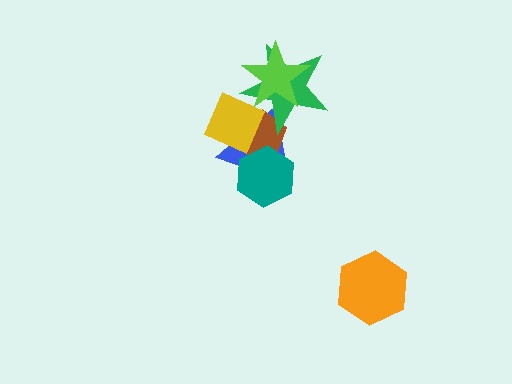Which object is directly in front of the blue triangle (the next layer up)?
The brown pentagon is directly in front of the blue triangle.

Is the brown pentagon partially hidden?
Yes, it is partially covered by another shape.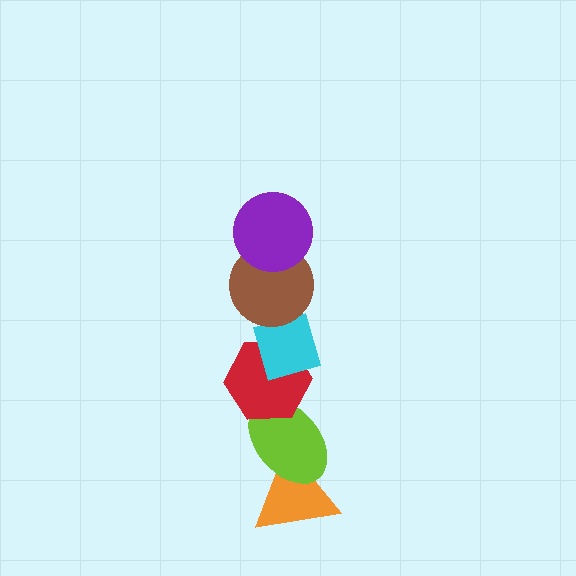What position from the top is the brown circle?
The brown circle is 2nd from the top.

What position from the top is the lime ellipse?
The lime ellipse is 5th from the top.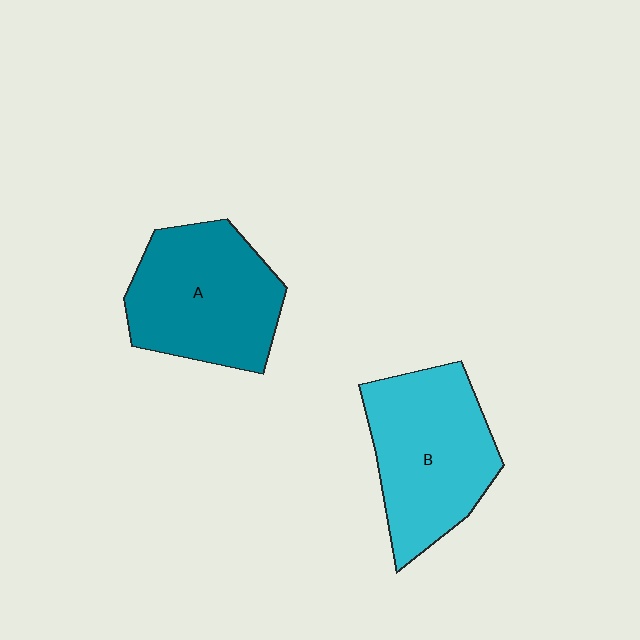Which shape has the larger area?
Shape B (cyan).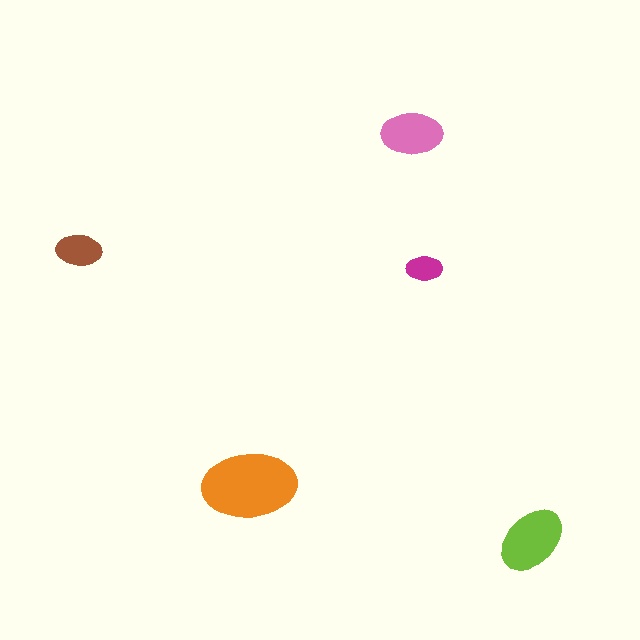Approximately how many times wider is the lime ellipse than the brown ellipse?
About 1.5 times wider.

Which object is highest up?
The pink ellipse is topmost.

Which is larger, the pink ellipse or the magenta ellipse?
The pink one.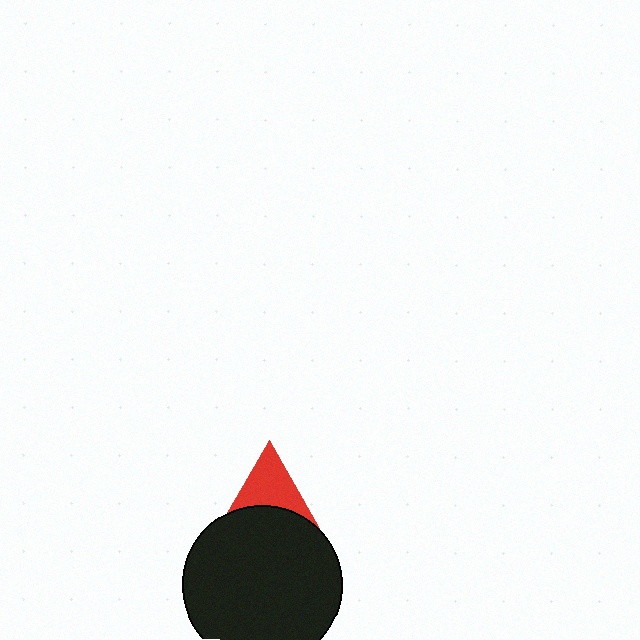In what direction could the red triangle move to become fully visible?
The red triangle could move up. That would shift it out from behind the black circle entirely.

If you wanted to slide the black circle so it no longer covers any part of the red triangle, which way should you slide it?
Slide it down — that is the most direct way to separate the two shapes.